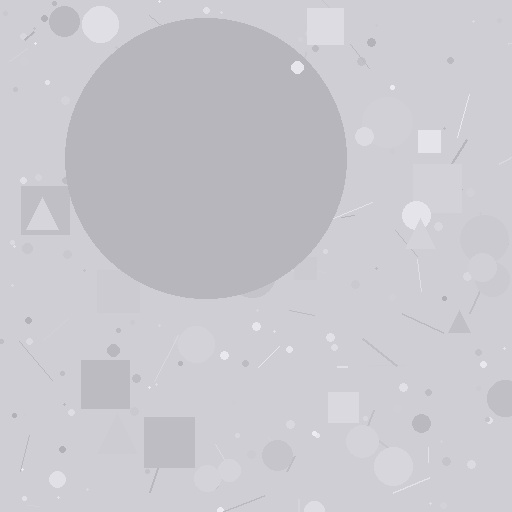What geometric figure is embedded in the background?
A circle is embedded in the background.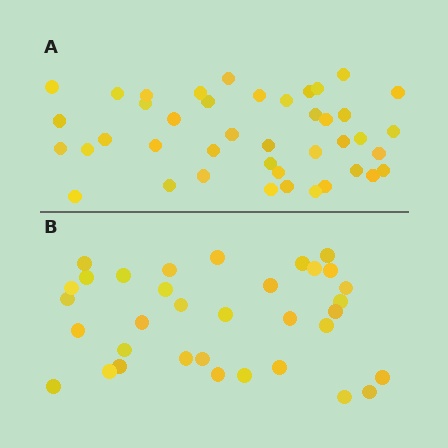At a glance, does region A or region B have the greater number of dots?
Region A (the top region) has more dots.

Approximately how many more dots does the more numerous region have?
Region A has roughly 8 or so more dots than region B.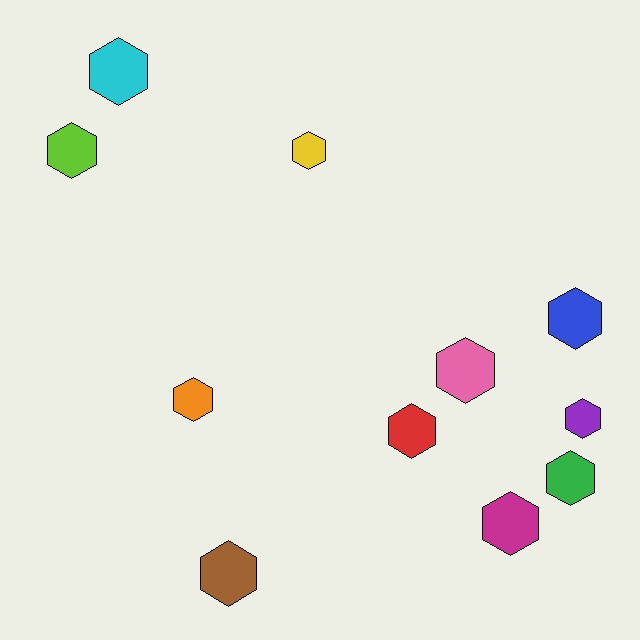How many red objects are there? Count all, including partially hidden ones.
There is 1 red object.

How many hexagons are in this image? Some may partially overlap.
There are 11 hexagons.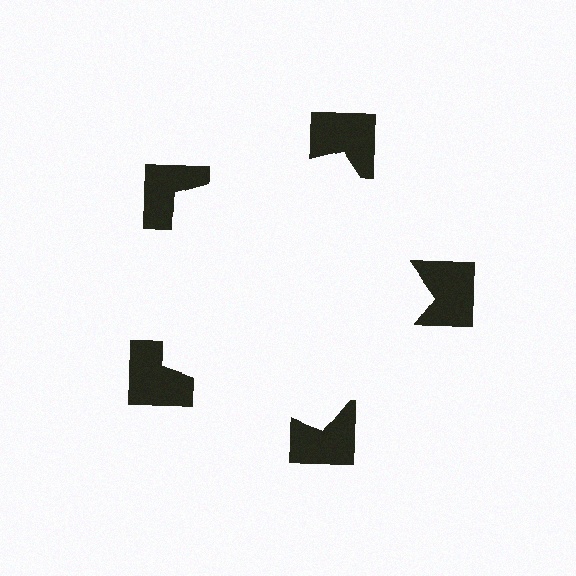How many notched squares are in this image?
There are 5 — one at each vertex of the illusory pentagon.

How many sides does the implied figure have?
5 sides.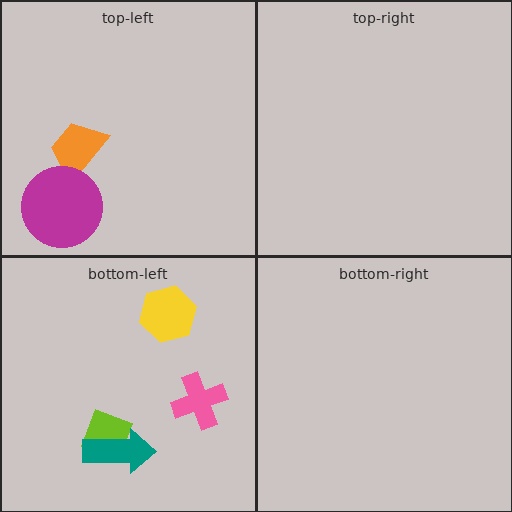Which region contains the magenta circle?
The top-left region.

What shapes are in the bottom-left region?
The pink cross, the yellow hexagon, the lime diamond, the teal arrow.